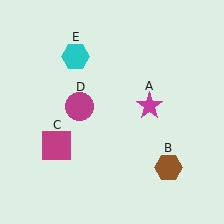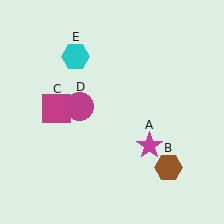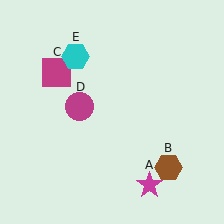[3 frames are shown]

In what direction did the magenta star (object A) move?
The magenta star (object A) moved down.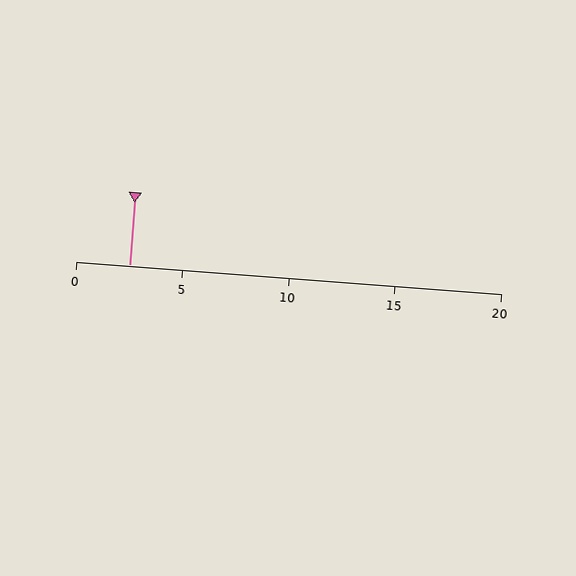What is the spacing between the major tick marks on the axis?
The major ticks are spaced 5 apart.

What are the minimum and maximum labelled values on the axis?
The axis runs from 0 to 20.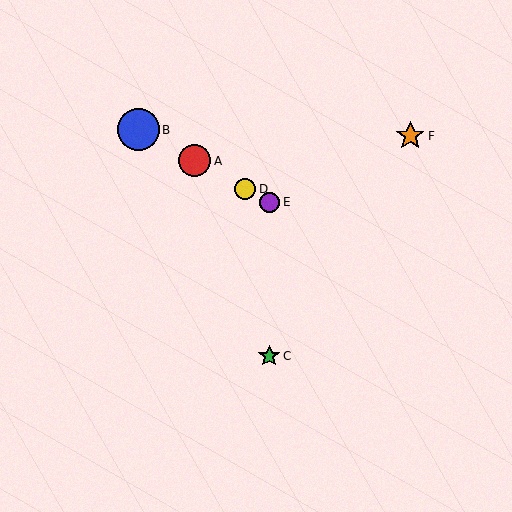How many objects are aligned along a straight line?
4 objects (A, B, D, E) are aligned along a straight line.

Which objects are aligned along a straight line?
Objects A, B, D, E are aligned along a straight line.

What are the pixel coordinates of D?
Object D is at (245, 189).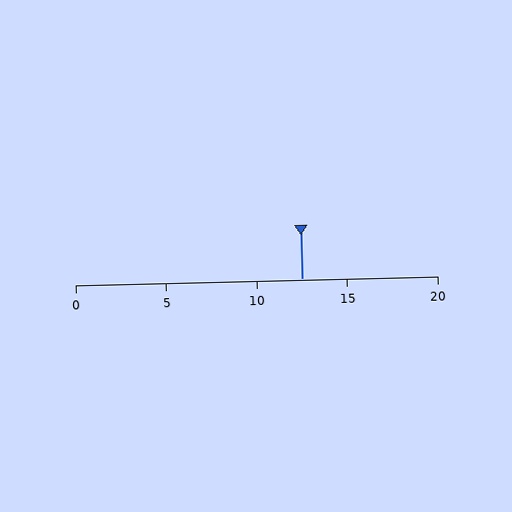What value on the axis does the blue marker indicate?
The marker indicates approximately 12.5.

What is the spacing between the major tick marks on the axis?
The major ticks are spaced 5 apart.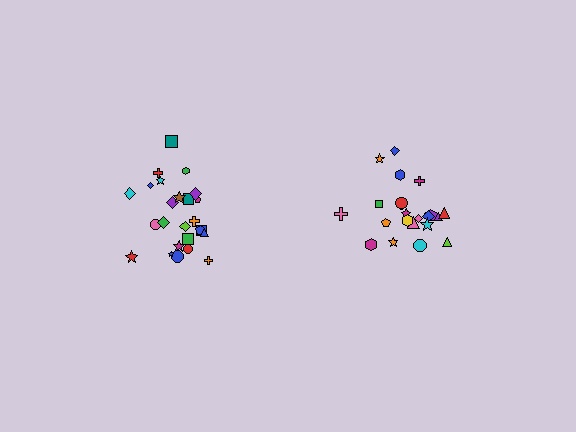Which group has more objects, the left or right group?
The left group.